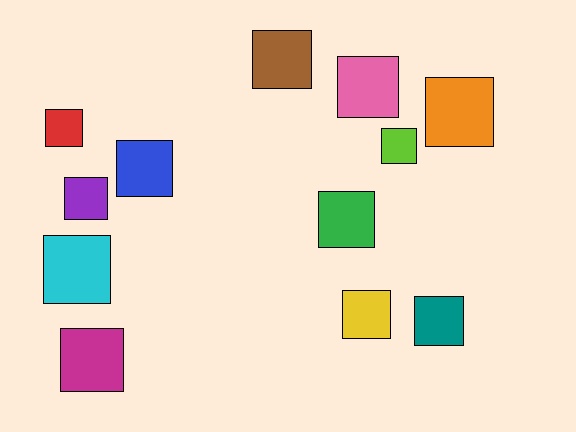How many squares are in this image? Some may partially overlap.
There are 12 squares.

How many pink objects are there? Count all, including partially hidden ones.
There is 1 pink object.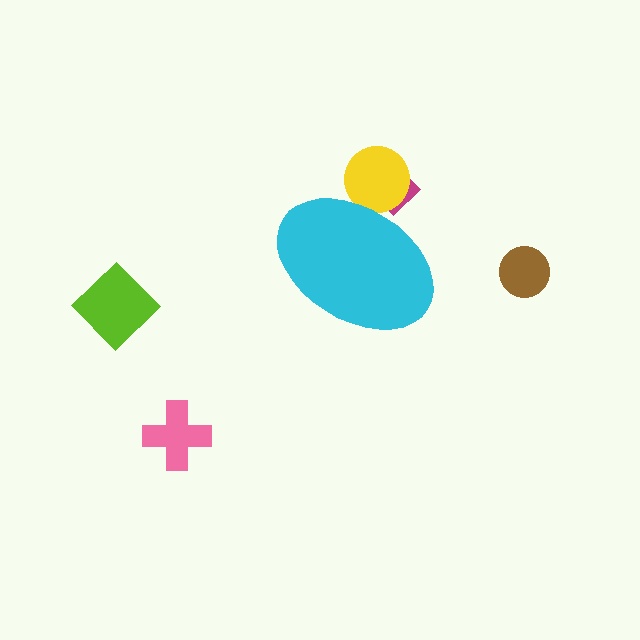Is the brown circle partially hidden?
No, the brown circle is fully visible.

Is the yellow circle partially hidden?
Yes, the yellow circle is partially hidden behind the cyan ellipse.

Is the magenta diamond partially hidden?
Yes, the magenta diamond is partially hidden behind the cyan ellipse.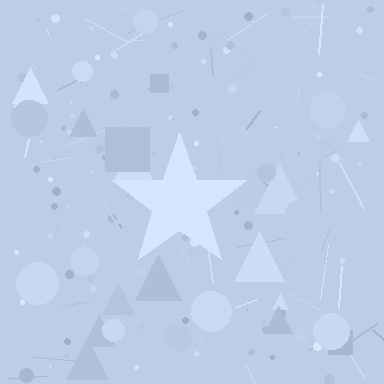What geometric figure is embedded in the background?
A star is embedded in the background.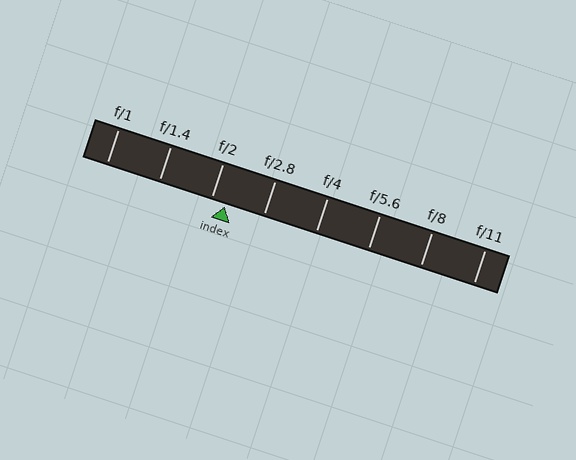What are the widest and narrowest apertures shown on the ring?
The widest aperture shown is f/1 and the narrowest is f/11.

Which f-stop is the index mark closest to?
The index mark is closest to f/2.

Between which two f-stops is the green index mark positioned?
The index mark is between f/2 and f/2.8.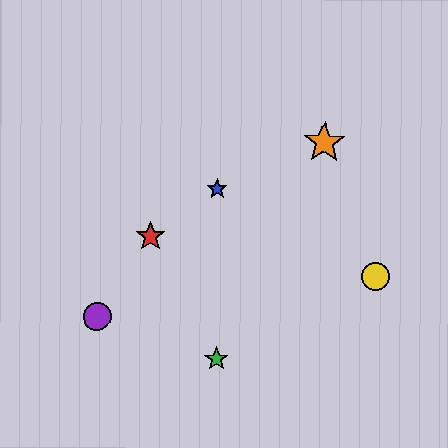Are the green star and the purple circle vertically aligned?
No, the green star is at x≈217 and the purple circle is at x≈97.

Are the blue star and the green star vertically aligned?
Yes, both are at x≈217.